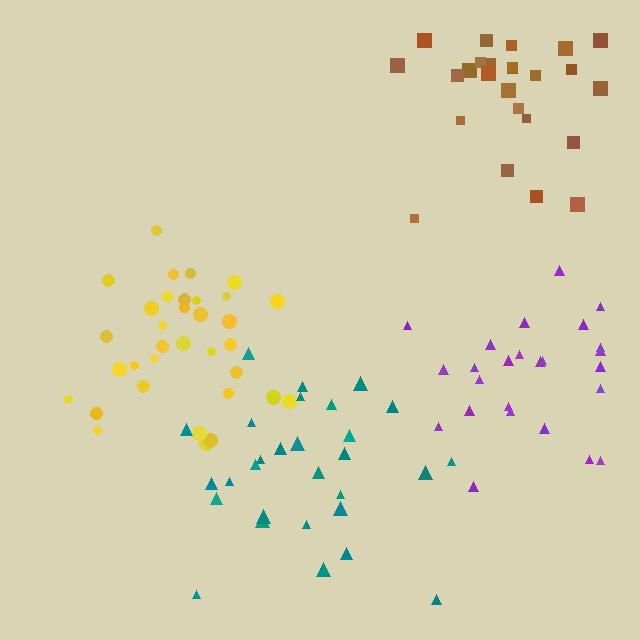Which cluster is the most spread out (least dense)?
Purple.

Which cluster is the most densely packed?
Yellow.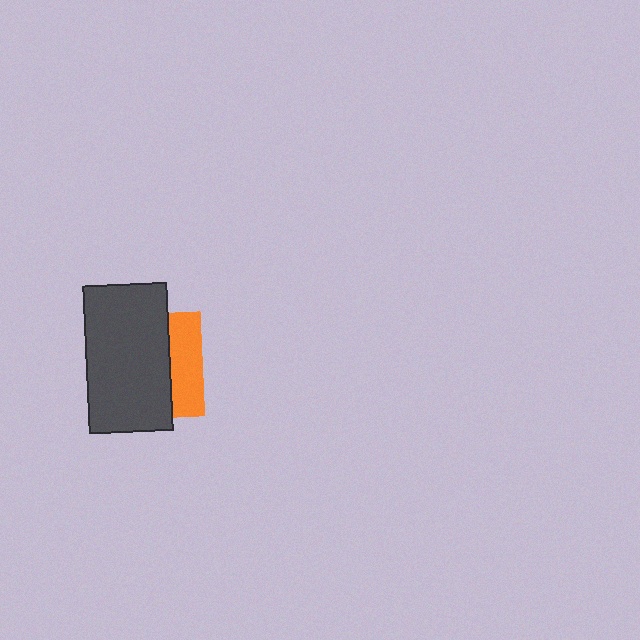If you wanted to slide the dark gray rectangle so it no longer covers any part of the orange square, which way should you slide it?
Slide it left — that is the most direct way to separate the two shapes.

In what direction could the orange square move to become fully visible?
The orange square could move right. That would shift it out from behind the dark gray rectangle entirely.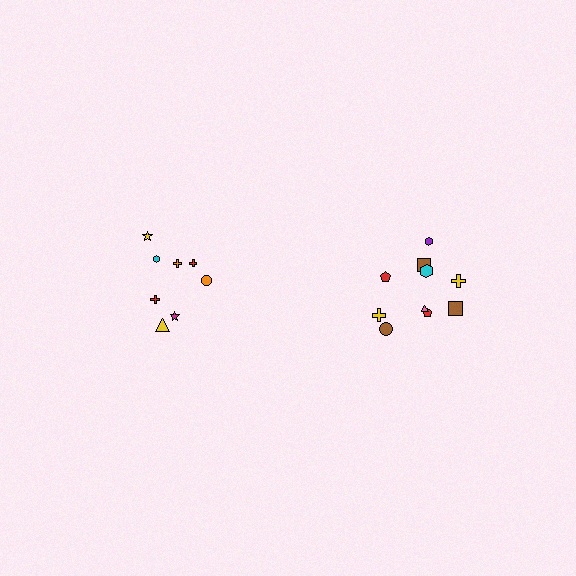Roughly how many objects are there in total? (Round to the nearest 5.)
Roughly 20 objects in total.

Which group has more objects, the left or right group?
The right group.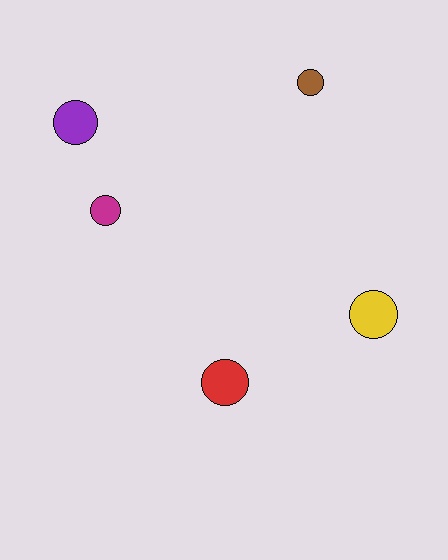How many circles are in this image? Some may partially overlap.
There are 5 circles.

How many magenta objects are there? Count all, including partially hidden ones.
There is 1 magenta object.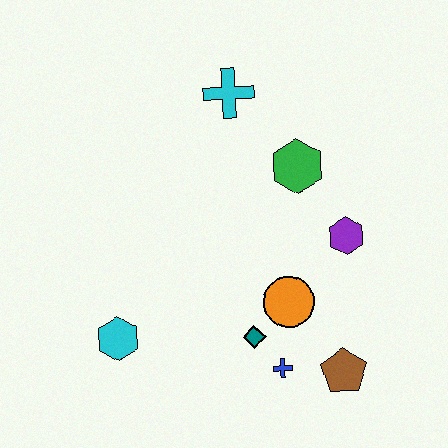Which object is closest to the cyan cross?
The green hexagon is closest to the cyan cross.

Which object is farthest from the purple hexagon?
The cyan hexagon is farthest from the purple hexagon.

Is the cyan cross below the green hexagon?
No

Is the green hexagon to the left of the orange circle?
No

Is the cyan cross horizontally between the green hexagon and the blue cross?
No